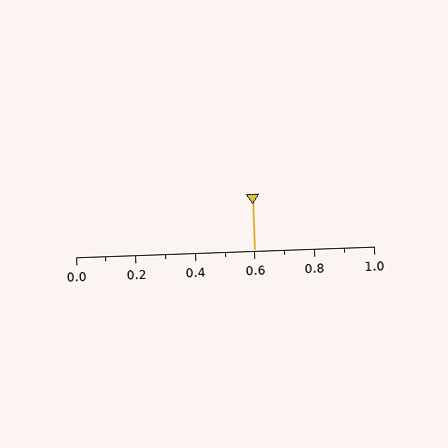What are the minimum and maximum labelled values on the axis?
The axis runs from 0.0 to 1.0.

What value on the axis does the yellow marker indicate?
The marker indicates approximately 0.6.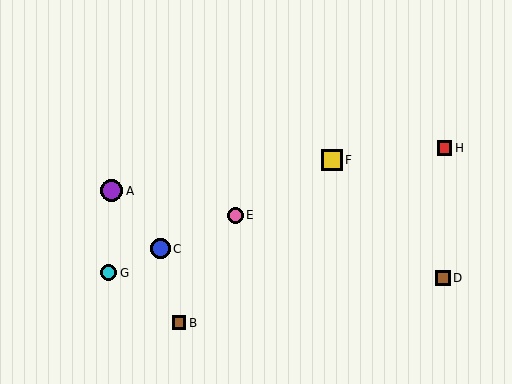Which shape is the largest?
The purple circle (labeled A) is the largest.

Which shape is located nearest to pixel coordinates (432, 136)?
The red square (labeled H) at (444, 148) is nearest to that location.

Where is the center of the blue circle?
The center of the blue circle is at (160, 249).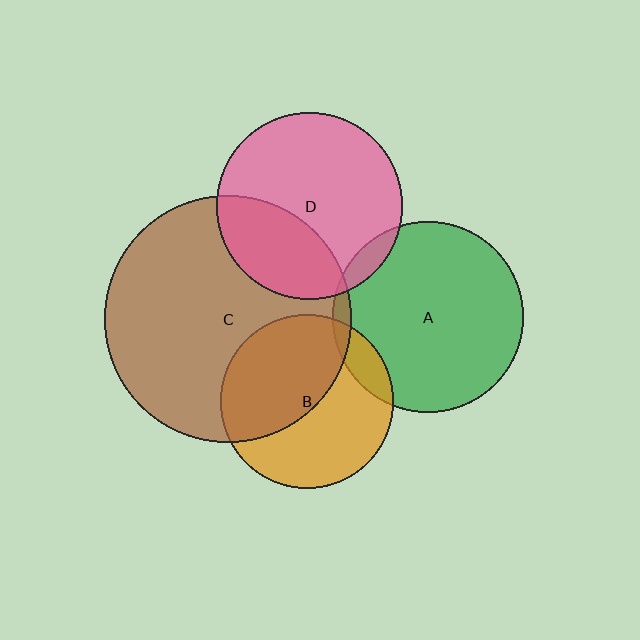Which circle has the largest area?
Circle C (brown).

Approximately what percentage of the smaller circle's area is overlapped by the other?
Approximately 50%.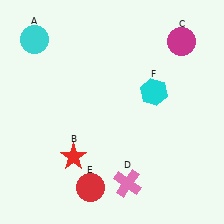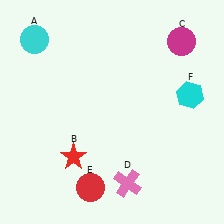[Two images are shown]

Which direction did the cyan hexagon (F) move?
The cyan hexagon (F) moved right.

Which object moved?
The cyan hexagon (F) moved right.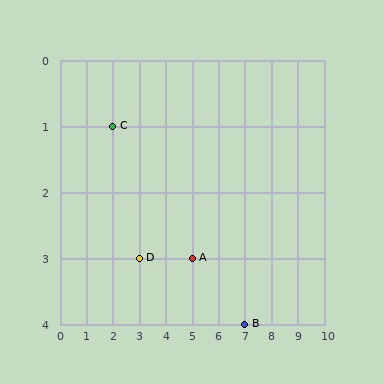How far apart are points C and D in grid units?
Points C and D are 1 column and 2 rows apart (about 2.2 grid units diagonally).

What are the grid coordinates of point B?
Point B is at grid coordinates (7, 4).